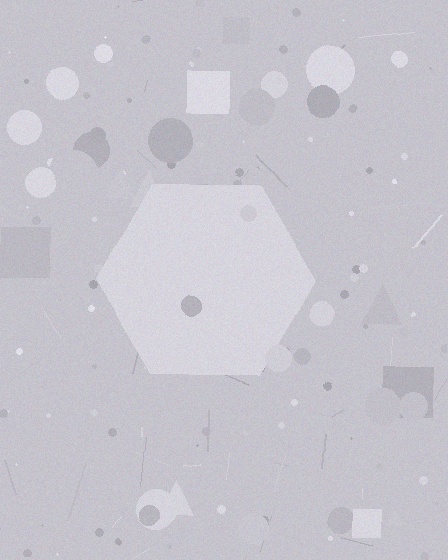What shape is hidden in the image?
A hexagon is hidden in the image.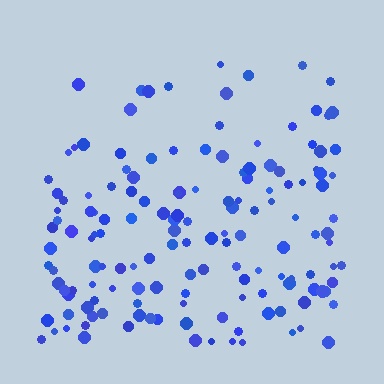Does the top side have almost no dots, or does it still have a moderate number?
Still a moderate number, just noticeably fewer than the bottom.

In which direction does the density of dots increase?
From top to bottom, with the bottom side densest.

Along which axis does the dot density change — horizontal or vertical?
Vertical.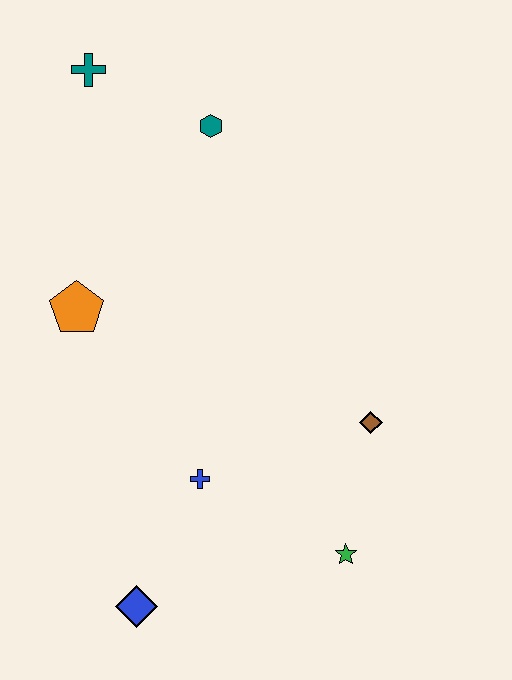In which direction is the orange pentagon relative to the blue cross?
The orange pentagon is above the blue cross.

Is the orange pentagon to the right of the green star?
No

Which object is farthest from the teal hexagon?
The blue diamond is farthest from the teal hexagon.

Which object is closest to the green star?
The brown diamond is closest to the green star.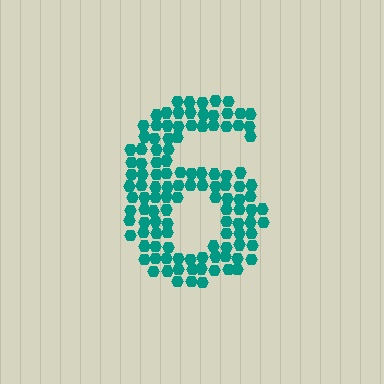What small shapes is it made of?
It is made of small hexagons.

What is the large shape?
The large shape is the digit 6.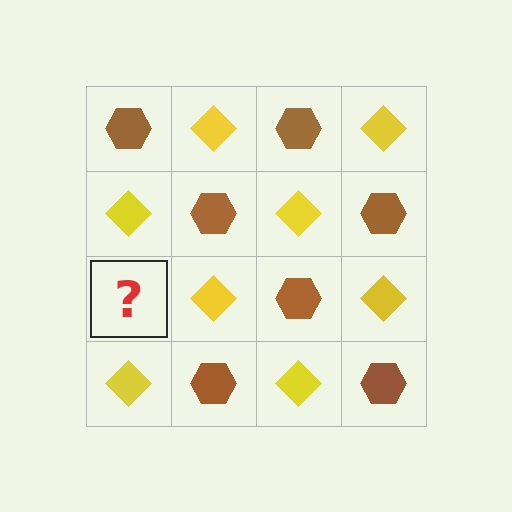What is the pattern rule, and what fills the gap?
The rule is that it alternates brown hexagon and yellow diamond in a checkerboard pattern. The gap should be filled with a brown hexagon.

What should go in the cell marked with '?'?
The missing cell should contain a brown hexagon.